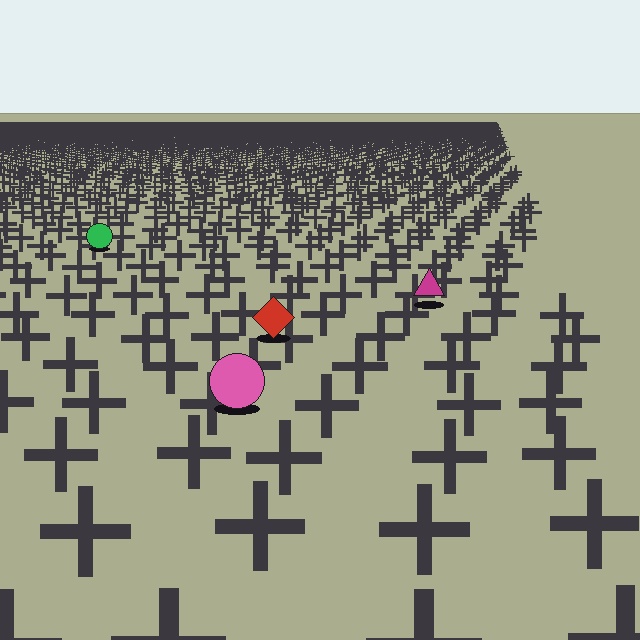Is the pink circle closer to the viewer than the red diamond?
Yes. The pink circle is closer — you can tell from the texture gradient: the ground texture is coarser near it.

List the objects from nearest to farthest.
From nearest to farthest: the pink circle, the red diamond, the magenta triangle, the green circle.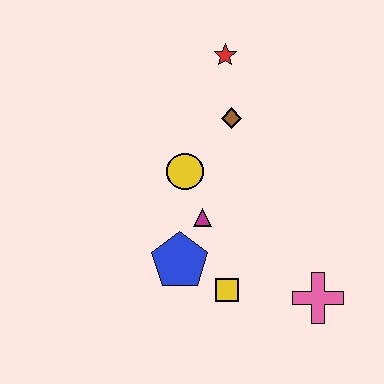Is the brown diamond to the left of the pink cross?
Yes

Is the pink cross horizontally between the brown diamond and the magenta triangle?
No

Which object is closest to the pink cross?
The yellow square is closest to the pink cross.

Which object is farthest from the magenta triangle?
The red star is farthest from the magenta triangle.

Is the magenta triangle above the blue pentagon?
Yes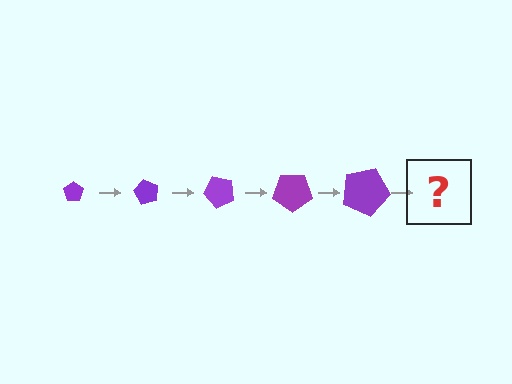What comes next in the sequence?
The next element should be a pentagon, larger than the previous one and rotated 300 degrees from the start.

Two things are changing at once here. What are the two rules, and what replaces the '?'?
The two rules are that the pentagon grows larger each step and it rotates 60 degrees each step. The '?' should be a pentagon, larger than the previous one and rotated 300 degrees from the start.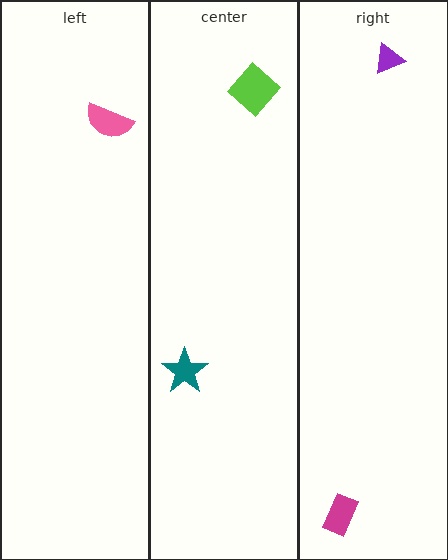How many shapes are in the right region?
2.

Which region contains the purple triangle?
The right region.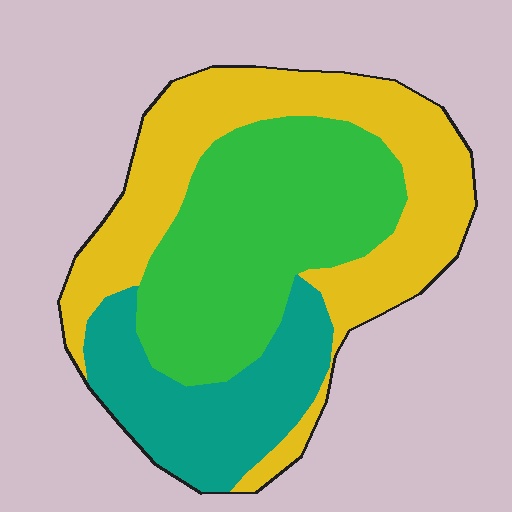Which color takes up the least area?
Teal, at roughly 25%.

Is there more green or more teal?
Green.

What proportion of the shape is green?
Green covers roughly 40% of the shape.